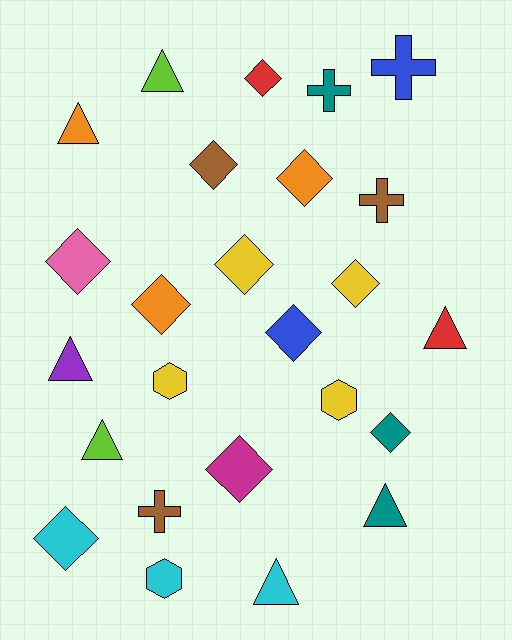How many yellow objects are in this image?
There are 4 yellow objects.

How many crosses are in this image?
There are 4 crosses.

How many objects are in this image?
There are 25 objects.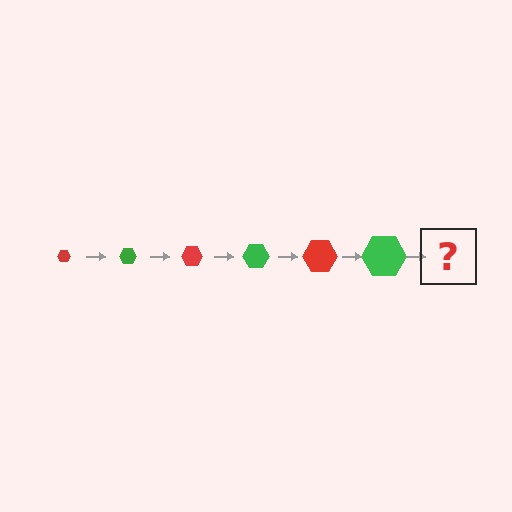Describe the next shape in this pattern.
It should be a red hexagon, larger than the previous one.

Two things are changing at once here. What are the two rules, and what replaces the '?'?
The two rules are that the hexagon grows larger each step and the color cycles through red and green. The '?' should be a red hexagon, larger than the previous one.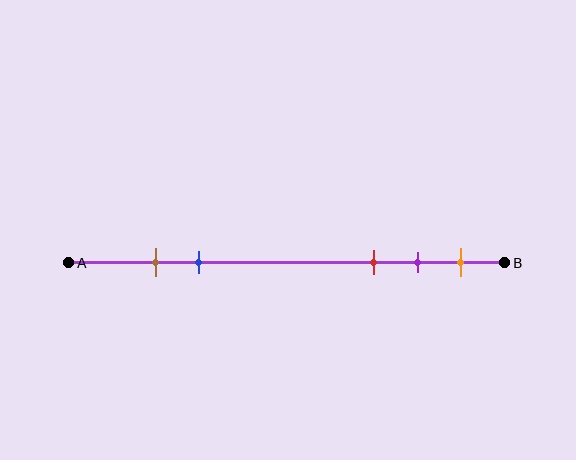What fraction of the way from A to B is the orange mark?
The orange mark is approximately 90% (0.9) of the way from A to B.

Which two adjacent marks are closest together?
The brown and blue marks are the closest adjacent pair.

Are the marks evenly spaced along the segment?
No, the marks are not evenly spaced.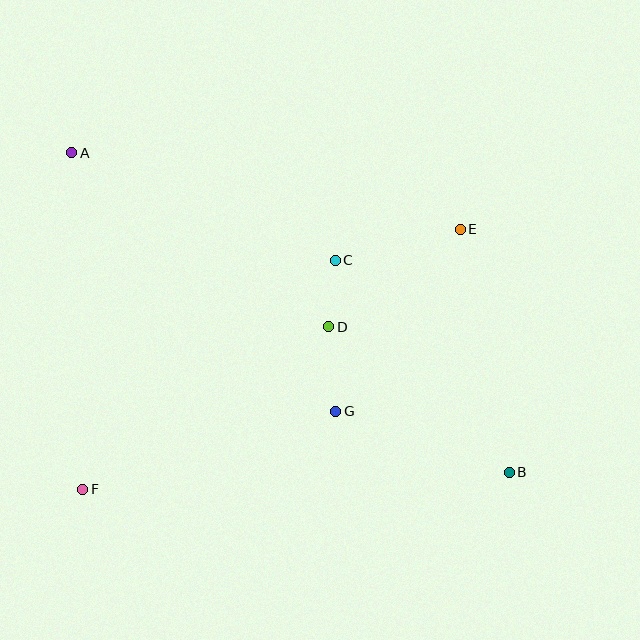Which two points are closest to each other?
Points C and D are closest to each other.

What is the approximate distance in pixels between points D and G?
The distance between D and G is approximately 85 pixels.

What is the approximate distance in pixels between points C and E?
The distance between C and E is approximately 129 pixels.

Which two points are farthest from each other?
Points A and B are farthest from each other.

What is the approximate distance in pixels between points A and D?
The distance between A and D is approximately 310 pixels.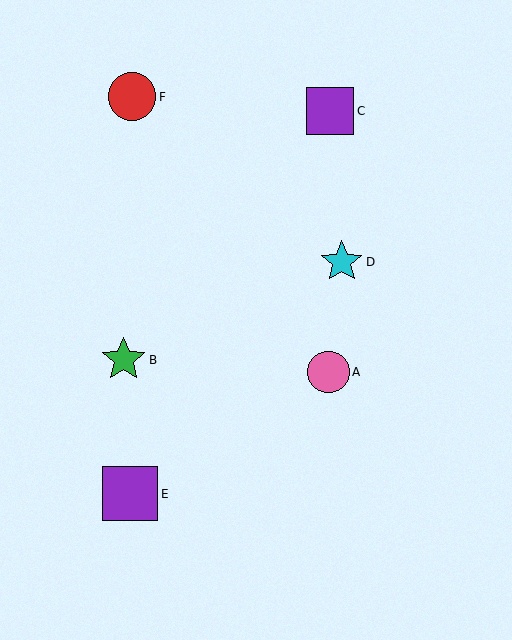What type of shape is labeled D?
Shape D is a cyan star.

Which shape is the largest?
The purple square (labeled E) is the largest.